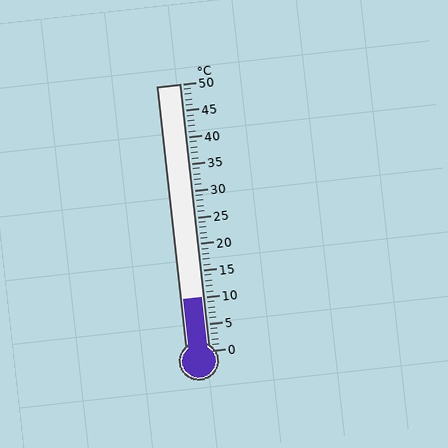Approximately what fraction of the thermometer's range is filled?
The thermometer is filled to approximately 20% of its range.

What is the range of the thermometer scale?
The thermometer scale ranges from 0°C to 50°C.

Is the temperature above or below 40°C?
The temperature is below 40°C.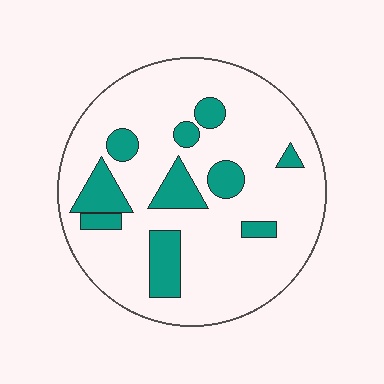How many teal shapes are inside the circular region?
10.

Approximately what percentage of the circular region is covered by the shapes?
Approximately 20%.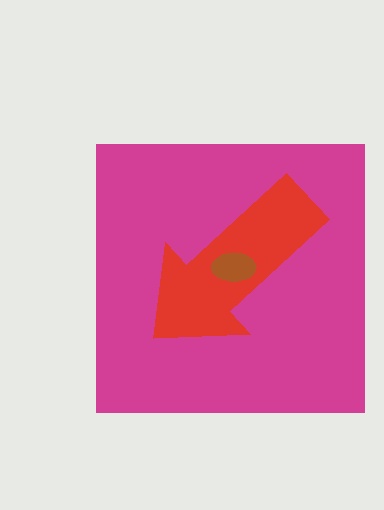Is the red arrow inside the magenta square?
Yes.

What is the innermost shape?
The brown ellipse.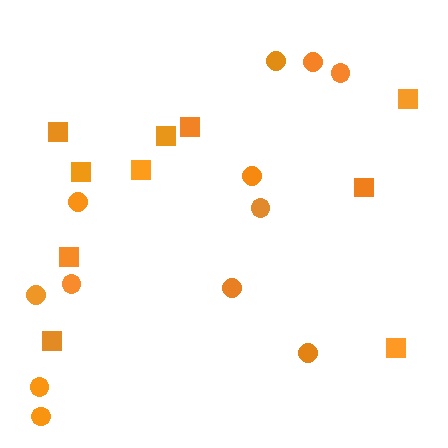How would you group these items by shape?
There are 2 groups: one group of circles (12) and one group of squares (10).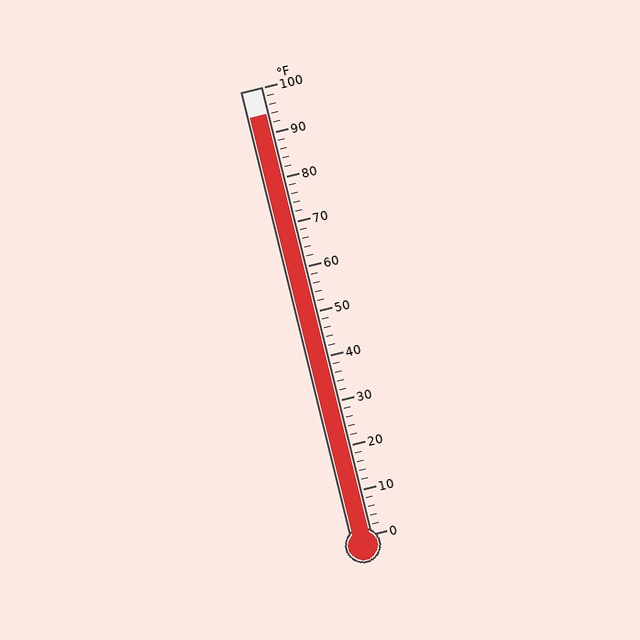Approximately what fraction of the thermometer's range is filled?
The thermometer is filled to approximately 95% of its range.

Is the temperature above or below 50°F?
The temperature is above 50°F.